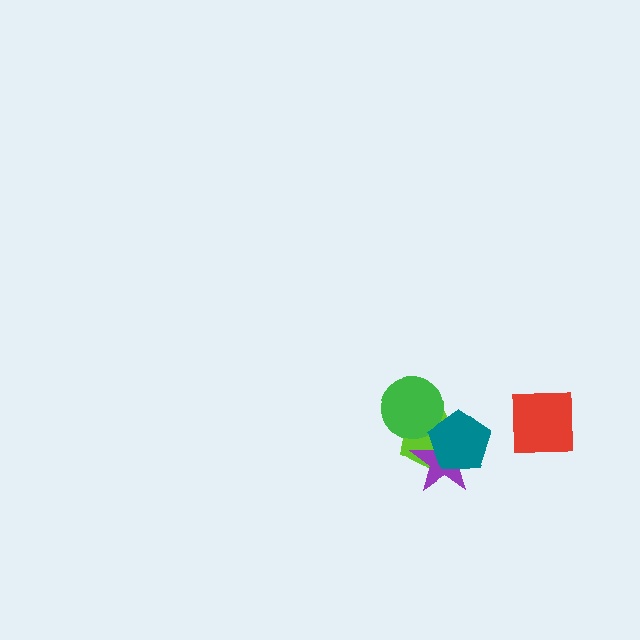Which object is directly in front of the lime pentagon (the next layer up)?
The purple star is directly in front of the lime pentagon.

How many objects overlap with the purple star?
2 objects overlap with the purple star.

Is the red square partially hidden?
No, no other shape covers it.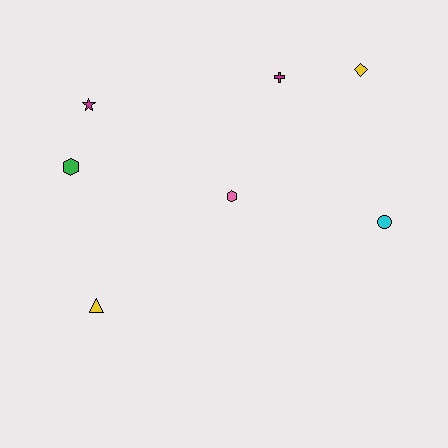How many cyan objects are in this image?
There is 1 cyan object.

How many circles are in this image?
There is 1 circle.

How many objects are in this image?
There are 7 objects.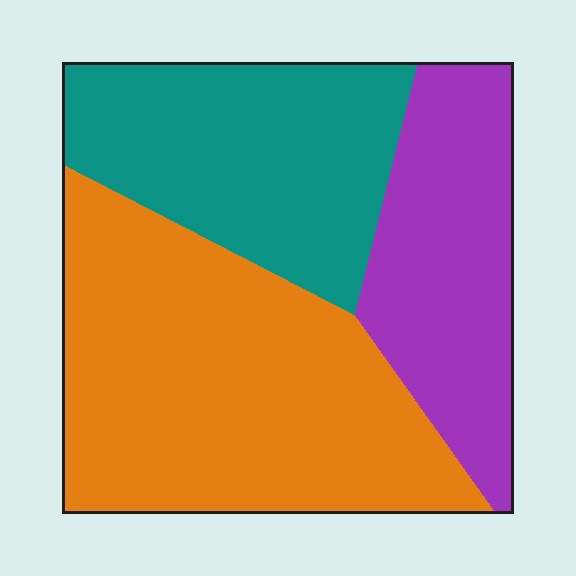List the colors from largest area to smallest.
From largest to smallest: orange, teal, purple.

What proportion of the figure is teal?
Teal takes up about one third (1/3) of the figure.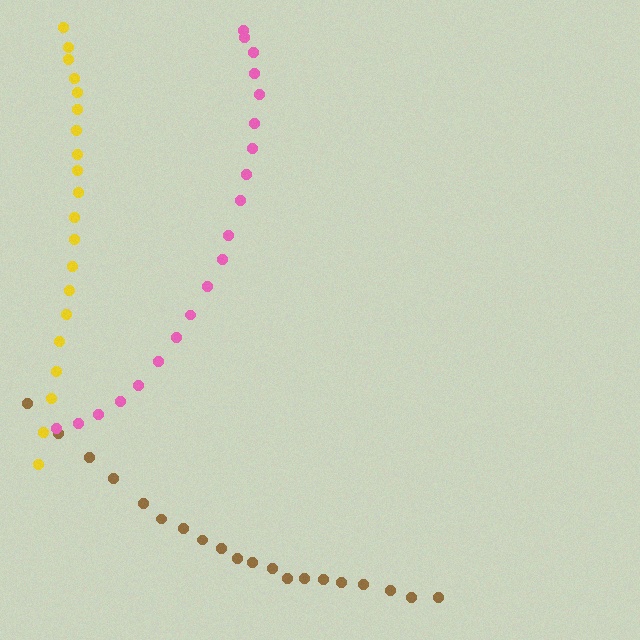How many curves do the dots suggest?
There are 3 distinct paths.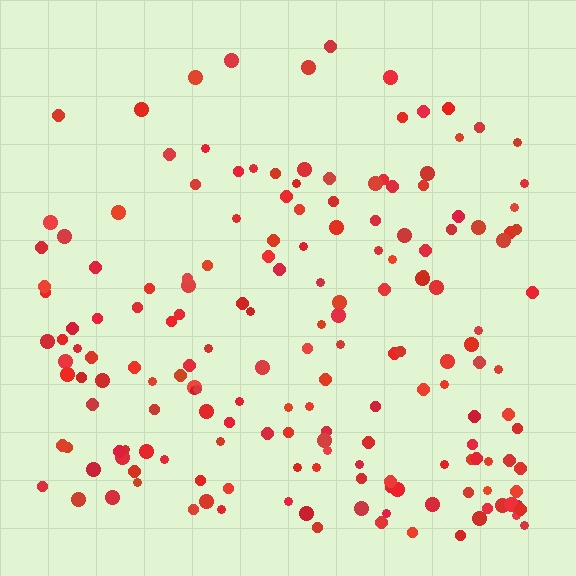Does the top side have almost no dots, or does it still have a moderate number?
Still a moderate number, just noticeably fewer than the bottom.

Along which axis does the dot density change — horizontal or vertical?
Vertical.